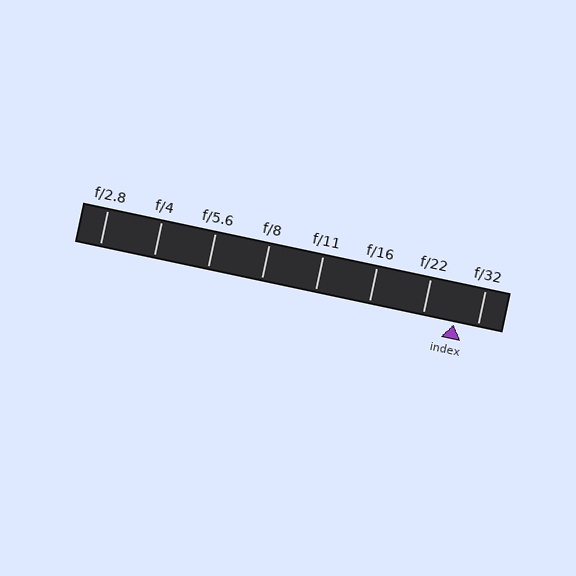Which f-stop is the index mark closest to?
The index mark is closest to f/32.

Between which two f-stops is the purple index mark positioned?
The index mark is between f/22 and f/32.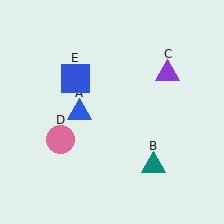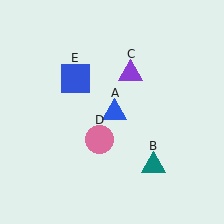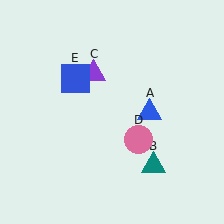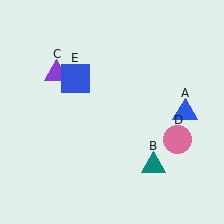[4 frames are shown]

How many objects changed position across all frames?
3 objects changed position: blue triangle (object A), purple triangle (object C), pink circle (object D).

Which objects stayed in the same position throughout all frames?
Teal triangle (object B) and blue square (object E) remained stationary.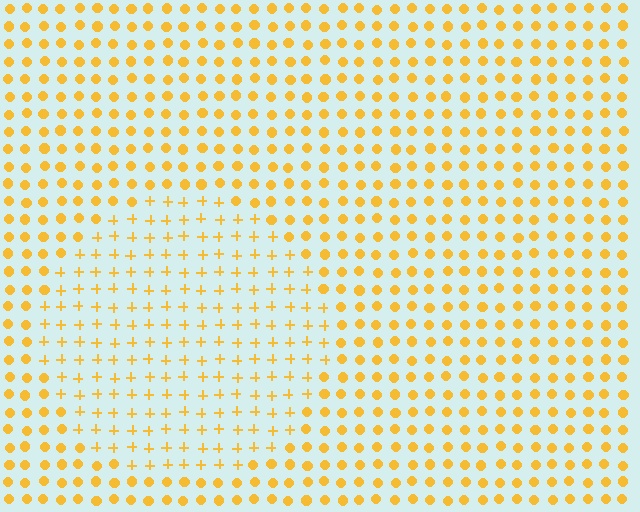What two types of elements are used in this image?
The image uses plus signs inside the circle region and circles outside it.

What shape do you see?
I see a circle.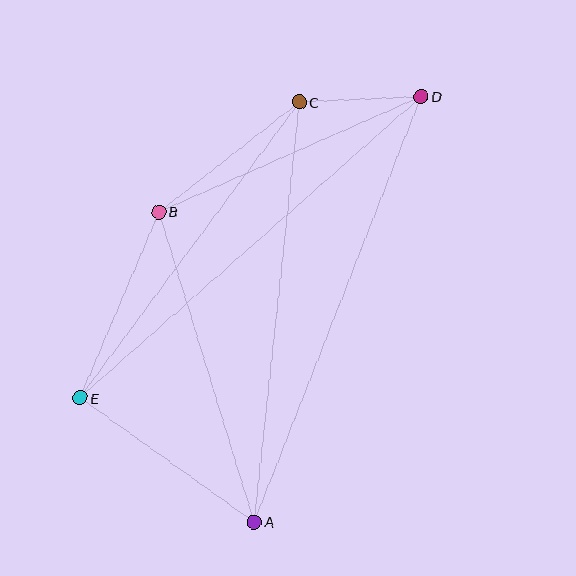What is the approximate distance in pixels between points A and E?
The distance between A and E is approximately 214 pixels.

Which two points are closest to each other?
Points C and D are closest to each other.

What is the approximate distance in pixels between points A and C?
The distance between A and C is approximately 422 pixels.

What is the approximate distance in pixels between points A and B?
The distance between A and B is approximately 325 pixels.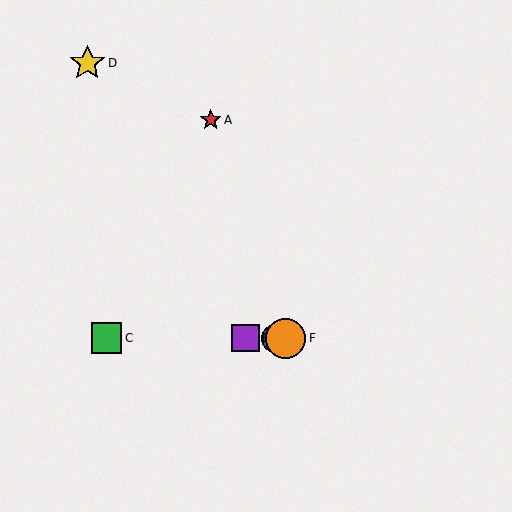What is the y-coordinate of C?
Object C is at y≈338.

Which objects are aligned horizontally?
Objects B, C, E, F are aligned horizontally.